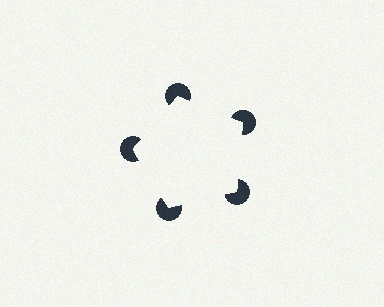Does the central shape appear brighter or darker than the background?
It typically appears slightly brighter than the background, even though no actual brightness change is drawn.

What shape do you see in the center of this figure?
An illusory pentagon — its edges are inferred from the aligned wedge cuts in the pac-man discs, not physically drawn.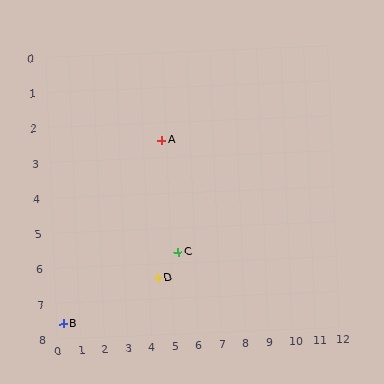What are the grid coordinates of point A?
Point A is at approximately (4.8, 2.5).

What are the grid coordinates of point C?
Point C is at approximately (5.3, 5.7).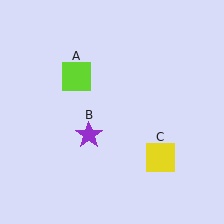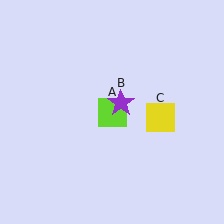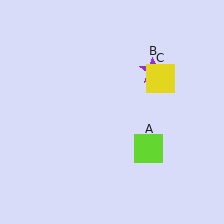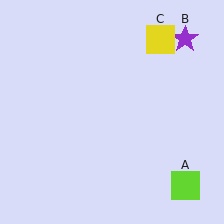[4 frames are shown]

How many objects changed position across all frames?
3 objects changed position: lime square (object A), purple star (object B), yellow square (object C).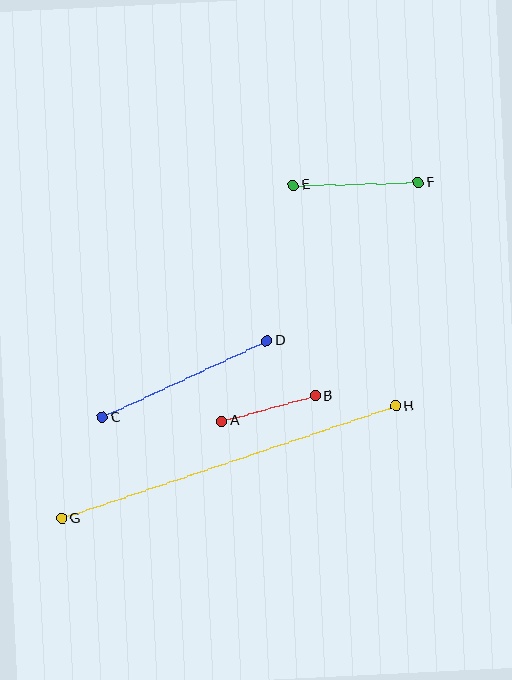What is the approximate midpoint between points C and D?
The midpoint is at approximately (184, 379) pixels.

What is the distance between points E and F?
The distance is approximately 125 pixels.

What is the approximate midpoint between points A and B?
The midpoint is at approximately (268, 409) pixels.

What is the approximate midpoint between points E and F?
The midpoint is at approximately (356, 184) pixels.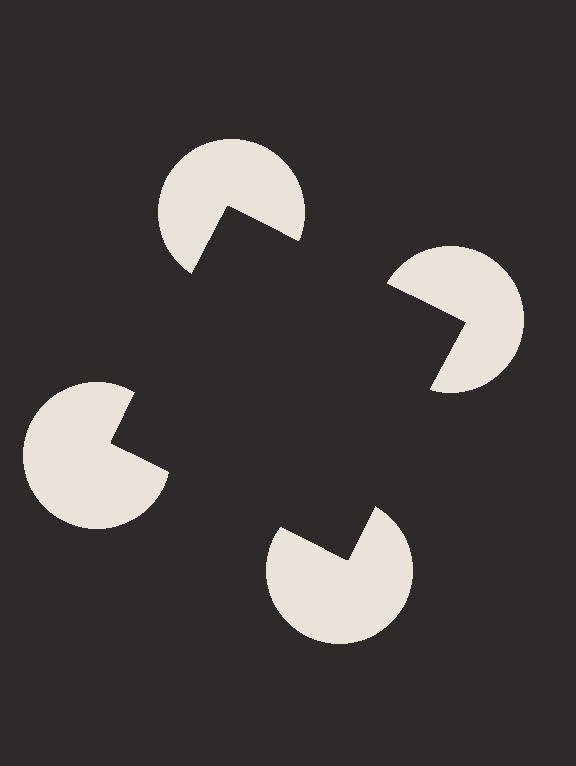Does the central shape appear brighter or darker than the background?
It typically appears slightly darker than the background, even though no actual brightness change is drawn.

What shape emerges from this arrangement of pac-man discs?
An illusory square — its edges are inferred from the aligned wedge cuts in the pac-man discs, not physically drawn.